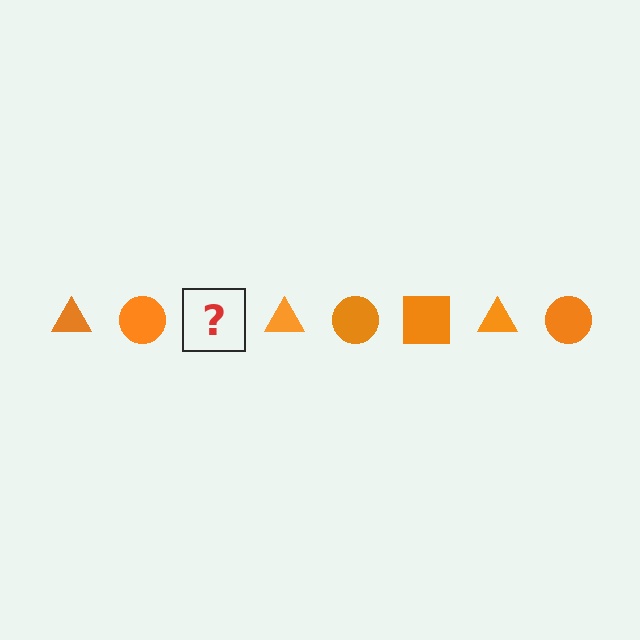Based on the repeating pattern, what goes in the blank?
The blank should be an orange square.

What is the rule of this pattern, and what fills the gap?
The rule is that the pattern cycles through triangle, circle, square shapes in orange. The gap should be filled with an orange square.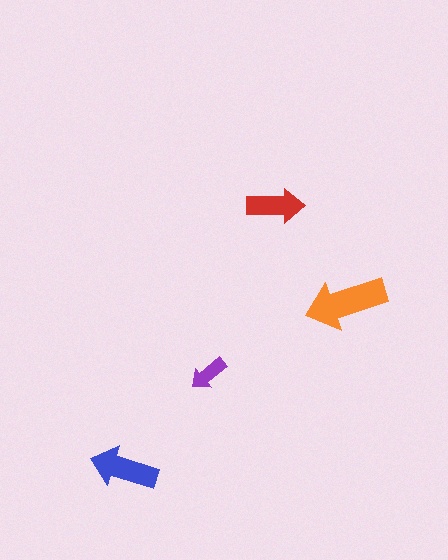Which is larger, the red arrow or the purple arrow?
The red one.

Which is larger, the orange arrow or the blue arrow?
The orange one.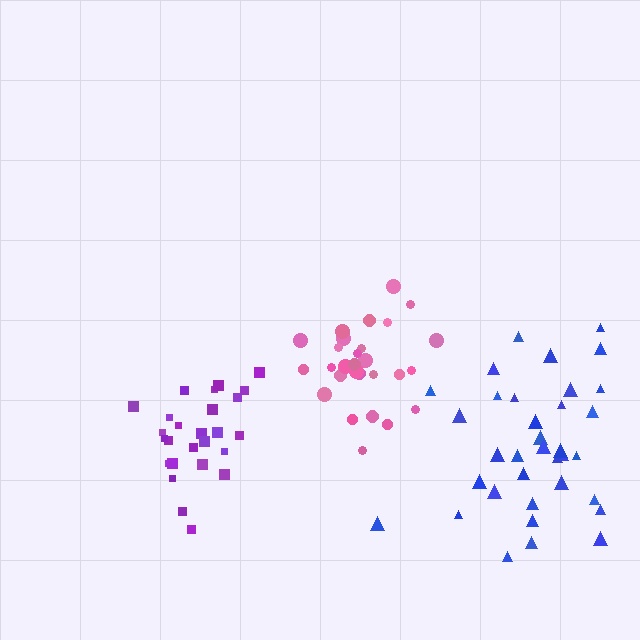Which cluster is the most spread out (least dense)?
Blue.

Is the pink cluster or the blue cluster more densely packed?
Pink.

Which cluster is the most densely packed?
Purple.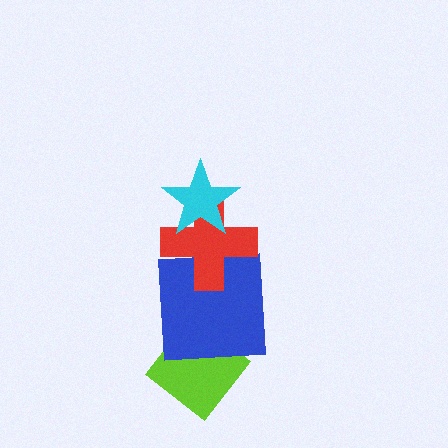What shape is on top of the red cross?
The cyan star is on top of the red cross.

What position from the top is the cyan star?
The cyan star is 1st from the top.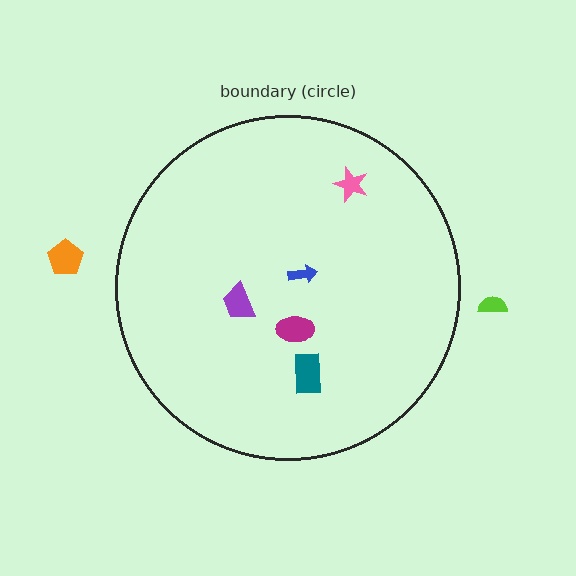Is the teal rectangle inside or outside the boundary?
Inside.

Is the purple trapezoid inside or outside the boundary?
Inside.